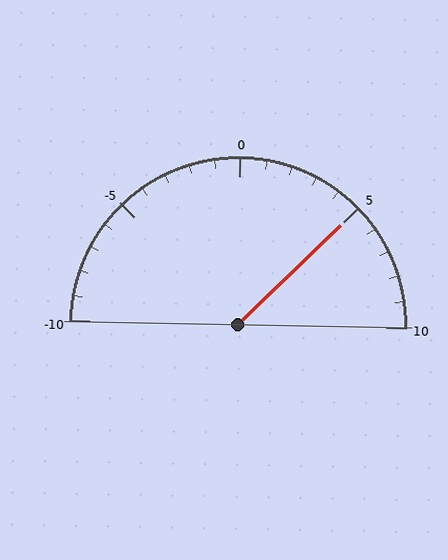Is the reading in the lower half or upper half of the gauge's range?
The reading is in the upper half of the range (-10 to 10).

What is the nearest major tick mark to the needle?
The nearest major tick mark is 5.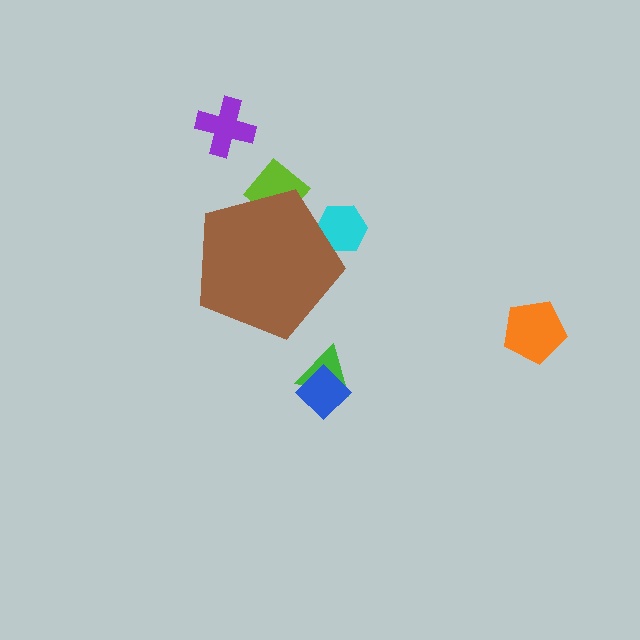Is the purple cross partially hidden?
No, the purple cross is fully visible.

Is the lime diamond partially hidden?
Yes, the lime diamond is partially hidden behind the brown pentagon.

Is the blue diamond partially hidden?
No, the blue diamond is fully visible.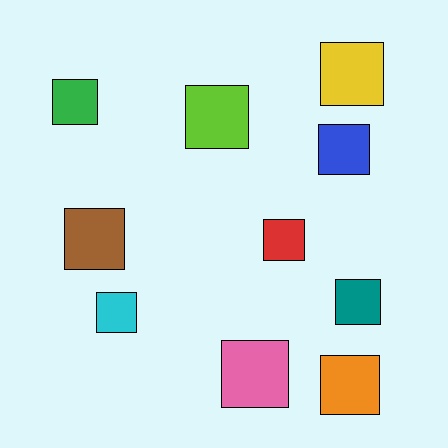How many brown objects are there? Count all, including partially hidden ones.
There is 1 brown object.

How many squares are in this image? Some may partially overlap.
There are 10 squares.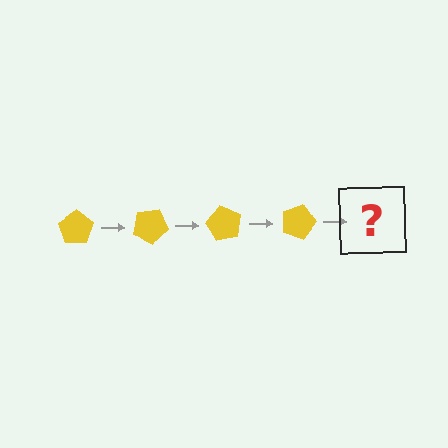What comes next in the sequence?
The next element should be a yellow pentagon rotated 120 degrees.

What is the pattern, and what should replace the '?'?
The pattern is that the pentagon rotates 30 degrees each step. The '?' should be a yellow pentagon rotated 120 degrees.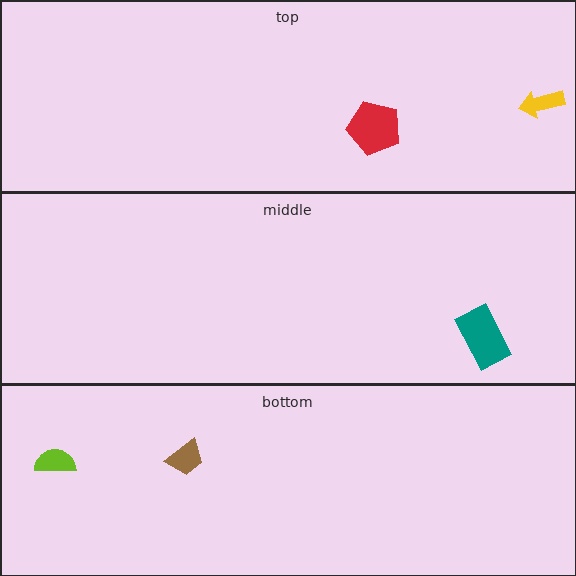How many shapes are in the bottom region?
2.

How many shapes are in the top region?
2.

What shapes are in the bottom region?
The lime semicircle, the brown trapezoid.